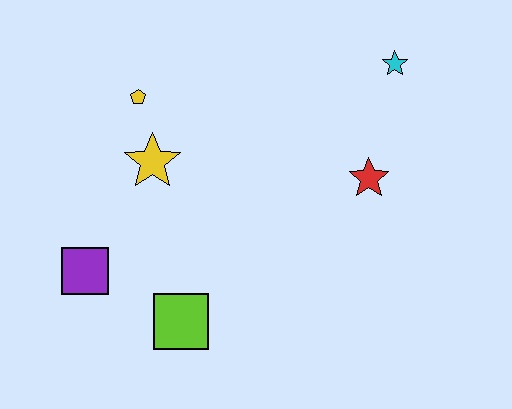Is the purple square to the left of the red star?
Yes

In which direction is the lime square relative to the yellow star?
The lime square is below the yellow star.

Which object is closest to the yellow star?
The yellow pentagon is closest to the yellow star.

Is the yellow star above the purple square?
Yes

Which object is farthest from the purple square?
The cyan star is farthest from the purple square.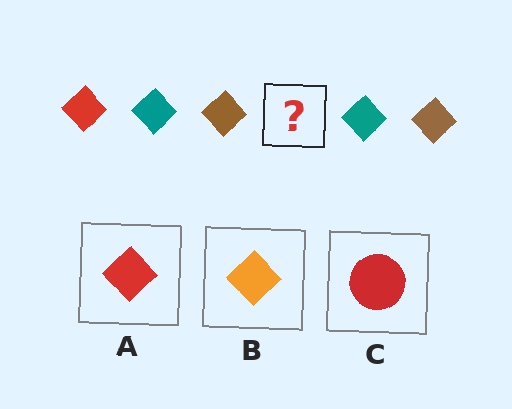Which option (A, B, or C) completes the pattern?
A.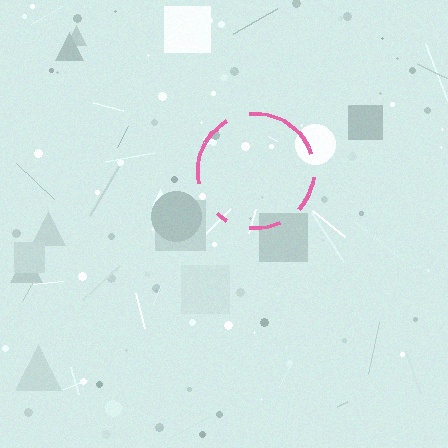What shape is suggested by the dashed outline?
The dashed outline suggests a circle.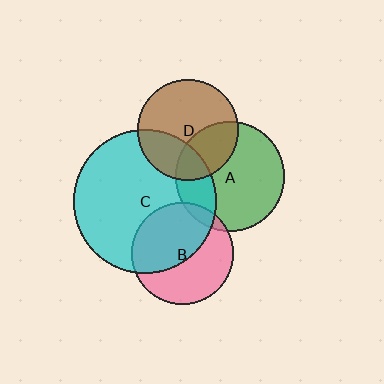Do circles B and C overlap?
Yes.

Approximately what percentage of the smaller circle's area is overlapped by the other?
Approximately 50%.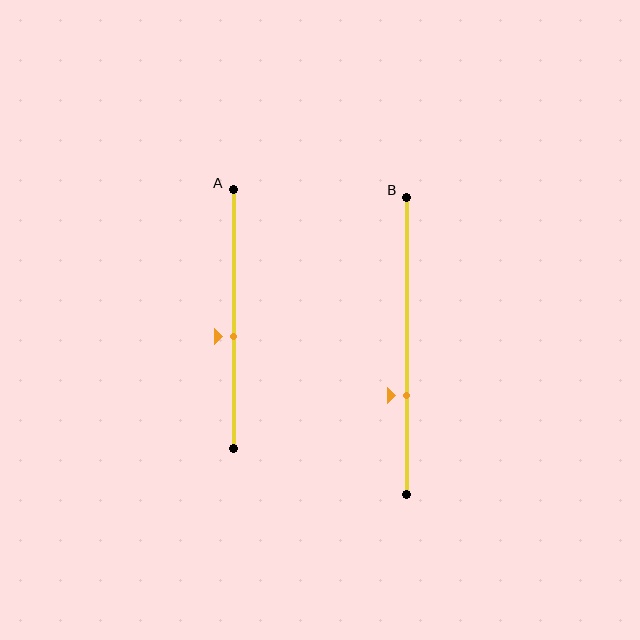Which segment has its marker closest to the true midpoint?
Segment A has its marker closest to the true midpoint.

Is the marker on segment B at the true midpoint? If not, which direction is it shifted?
No, the marker on segment B is shifted downward by about 17% of the segment length.